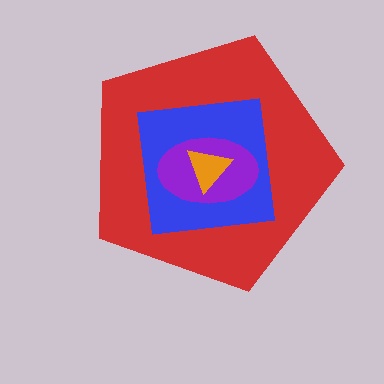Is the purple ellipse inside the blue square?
Yes.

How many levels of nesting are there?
4.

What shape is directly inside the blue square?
The purple ellipse.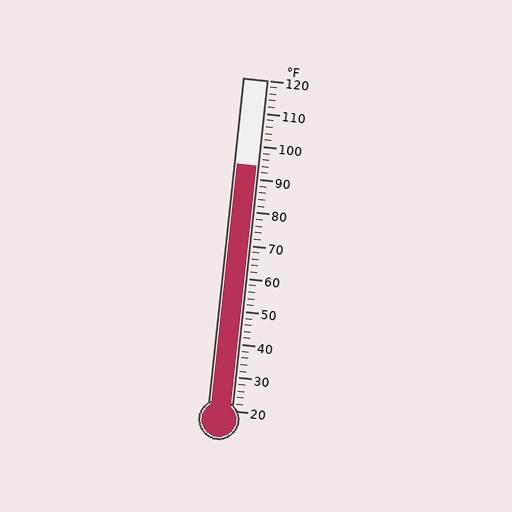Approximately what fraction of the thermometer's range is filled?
The thermometer is filled to approximately 75% of its range.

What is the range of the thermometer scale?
The thermometer scale ranges from 20°F to 120°F.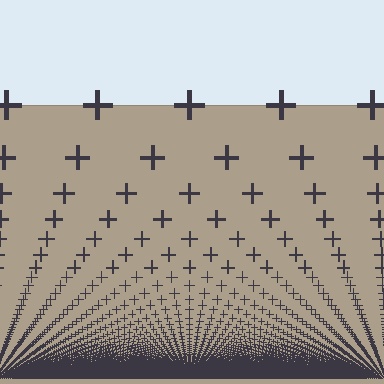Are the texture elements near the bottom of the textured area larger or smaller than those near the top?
Smaller. The gradient is inverted — elements near the bottom are smaller and denser.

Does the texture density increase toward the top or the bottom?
Density increases toward the bottom.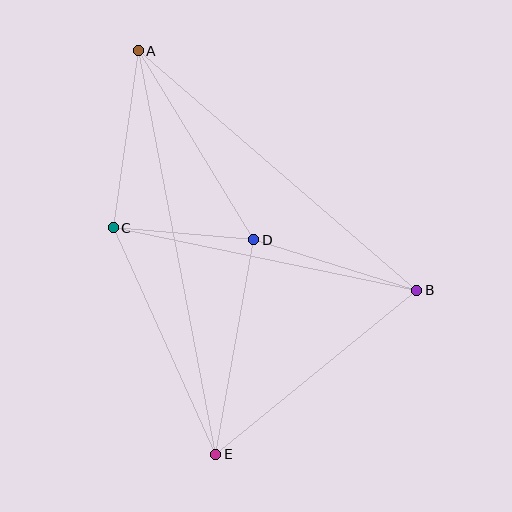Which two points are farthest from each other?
Points A and E are farthest from each other.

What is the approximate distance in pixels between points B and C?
The distance between B and C is approximately 310 pixels.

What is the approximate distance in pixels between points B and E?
The distance between B and E is approximately 259 pixels.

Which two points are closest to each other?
Points C and D are closest to each other.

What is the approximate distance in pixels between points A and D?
The distance between A and D is approximately 221 pixels.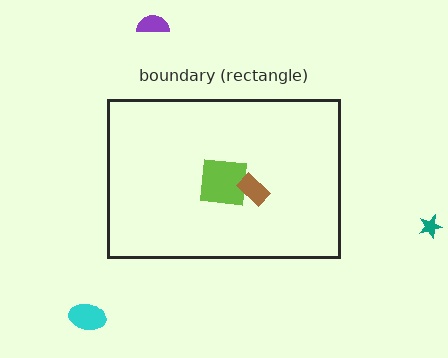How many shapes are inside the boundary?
2 inside, 3 outside.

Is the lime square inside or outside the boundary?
Inside.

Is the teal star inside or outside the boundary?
Outside.